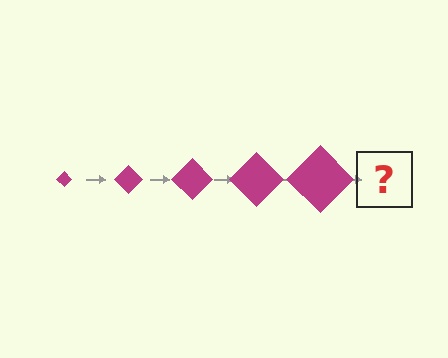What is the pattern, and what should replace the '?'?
The pattern is that the diamond gets progressively larger each step. The '?' should be a magenta diamond, larger than the previous one.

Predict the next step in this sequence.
The next step is a magenta diamond, larger than the previous one.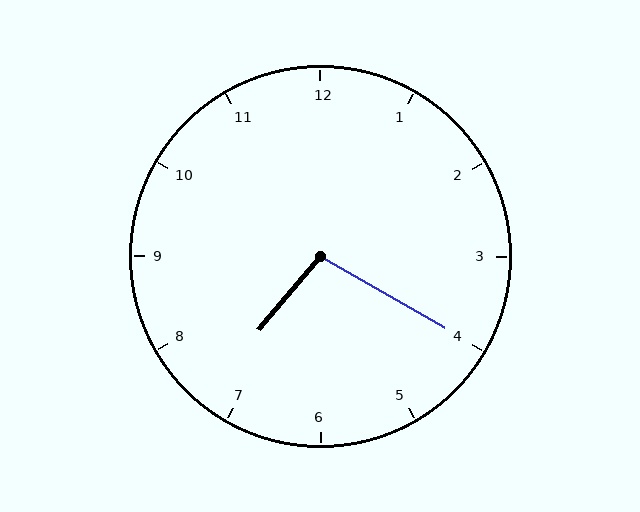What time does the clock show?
7:20.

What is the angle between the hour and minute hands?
Approximately 100 degrees.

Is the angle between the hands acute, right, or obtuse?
It is obtuse.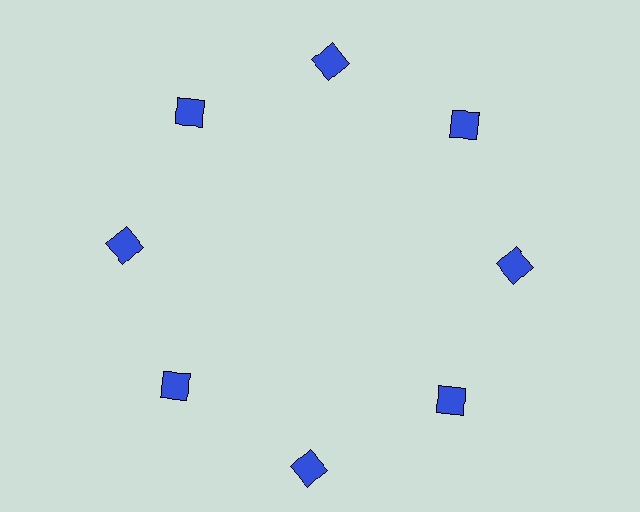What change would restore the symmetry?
The symmetry would be restored by moving it inward, back onto the ring so that all 8 squares sit at equal angles and equal distance from the center.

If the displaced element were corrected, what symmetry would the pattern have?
It would have 8-fold rotational symmetry — the pattern would map onto itself every 45 degrees.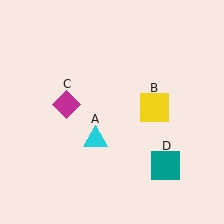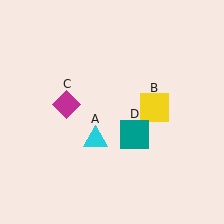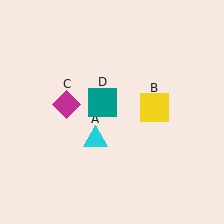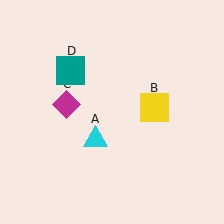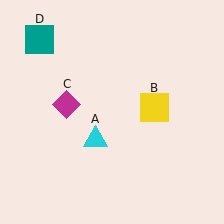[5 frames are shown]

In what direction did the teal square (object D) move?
The teal square (object D) moved up and to the left.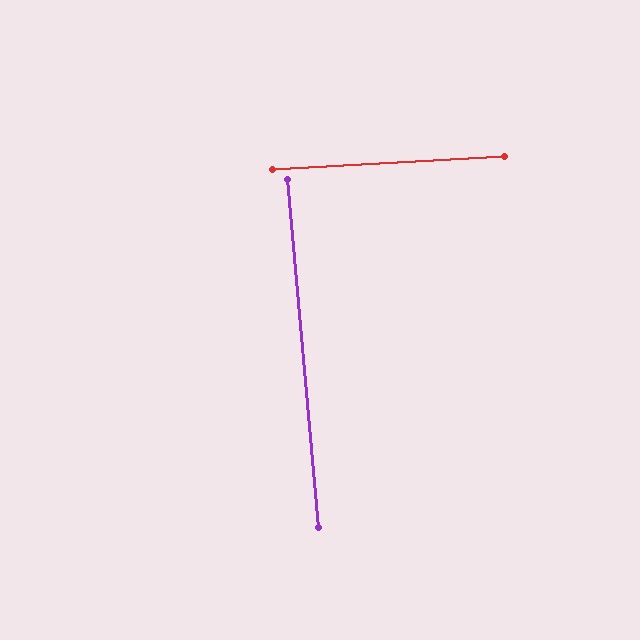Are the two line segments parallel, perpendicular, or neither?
Perpendicular — they meet at approximately 88°.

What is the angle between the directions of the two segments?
Approximately 88 degrees.